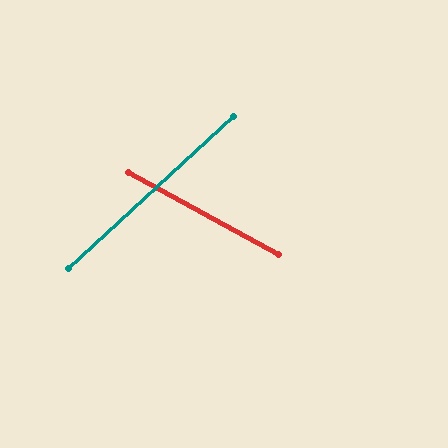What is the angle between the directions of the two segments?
Approximately 71 degrees.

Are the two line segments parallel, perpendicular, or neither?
Neither parallel nor perpendicular — they differ by about 71°.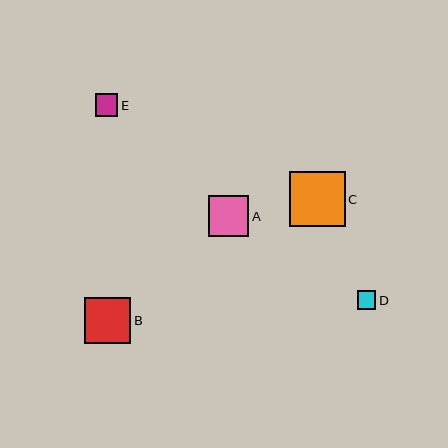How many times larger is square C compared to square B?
Square C is approximately 1.2 times the size of square B.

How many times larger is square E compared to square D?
Square E is approximately 1.2 times the size of square D.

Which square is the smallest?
Square D is the smallest with a size of approximately 19 pixels.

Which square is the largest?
Square C is the largest with a size of approximately 55 pixels.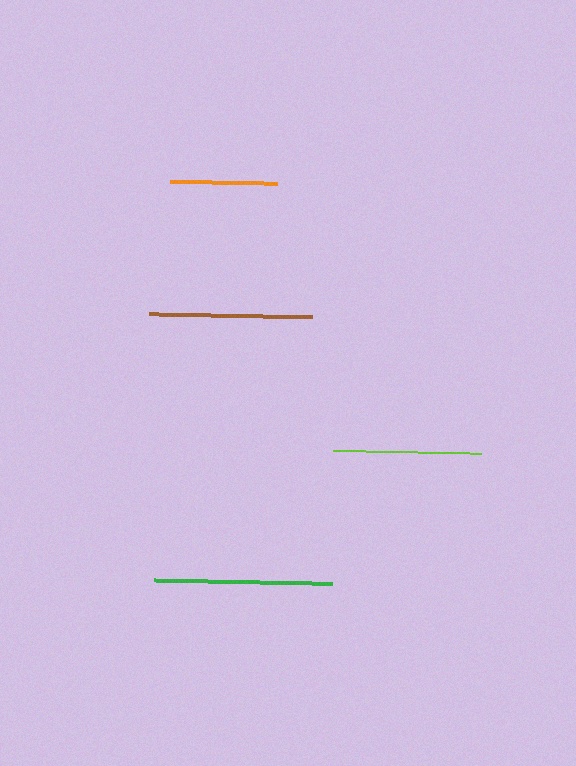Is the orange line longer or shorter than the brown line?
The brown line is longer than the orange line.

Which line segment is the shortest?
The orange line is the shortest at approximately 107 pixels.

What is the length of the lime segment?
The lime segment is approximately 148 pixels long.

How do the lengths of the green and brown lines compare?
The green and brown lines are approximately the same length.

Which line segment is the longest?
The green line is the longest at approximately 178 pixels.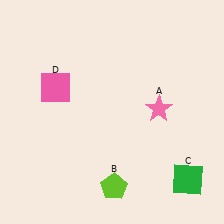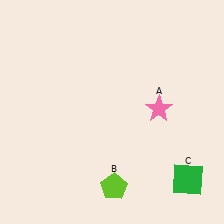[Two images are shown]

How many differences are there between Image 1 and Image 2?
There is 1 difference between the two images.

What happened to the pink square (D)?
The pink square (D) was removed in Image 2. It was in the top-left area of Image 1.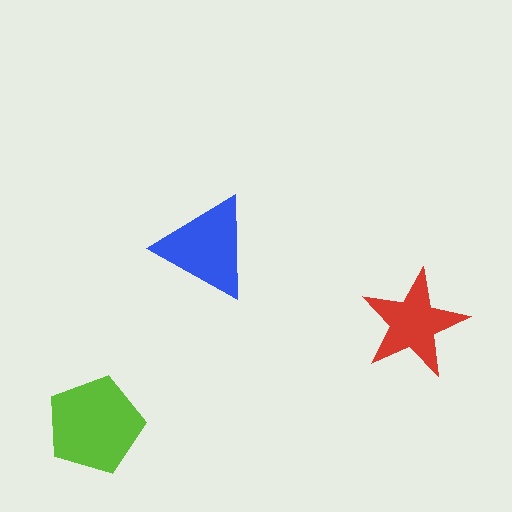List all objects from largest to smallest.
The lime pentagon, the blue triangle, the red star.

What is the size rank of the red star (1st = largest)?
3rd.